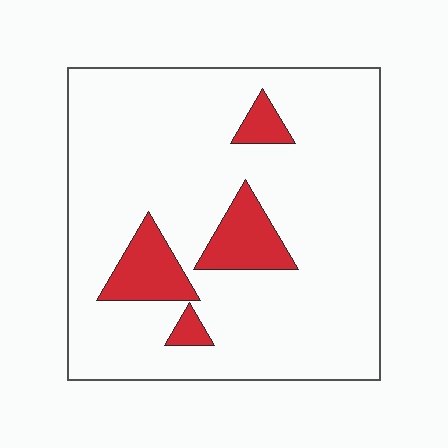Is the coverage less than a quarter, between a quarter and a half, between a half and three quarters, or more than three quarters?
Less than a quarter.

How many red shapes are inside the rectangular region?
4.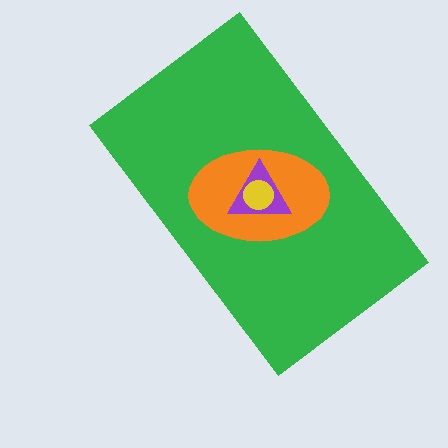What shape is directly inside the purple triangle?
The yellow circle.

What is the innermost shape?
The yellow circle.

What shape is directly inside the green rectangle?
The orange ellipse.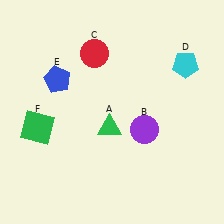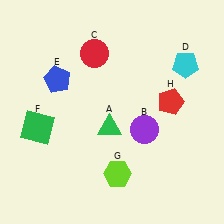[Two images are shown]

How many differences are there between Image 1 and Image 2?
There are 2 differences between the two images.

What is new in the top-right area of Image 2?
A red pentagon (H) was added in the top-right area of Image 2.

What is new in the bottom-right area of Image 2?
A lime hexagon (G) was added in the bottom-right area of Image 2.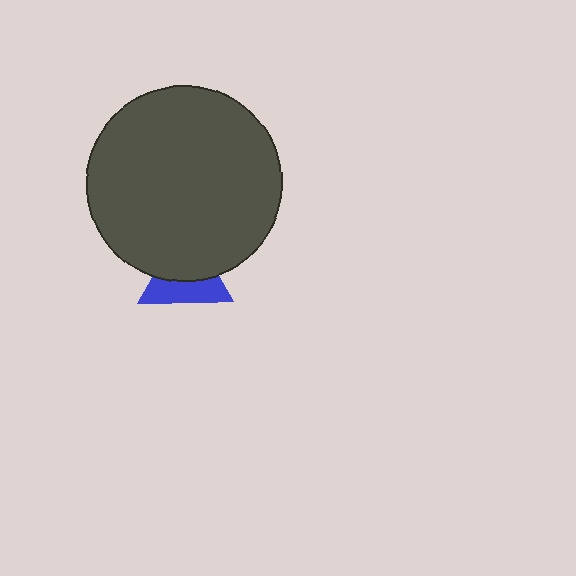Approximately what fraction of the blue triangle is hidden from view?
Roughly 52% of the blue triangle is hidden behind the dark gray circle.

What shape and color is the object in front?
The object in front is a dark gray circle.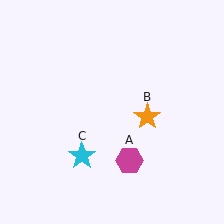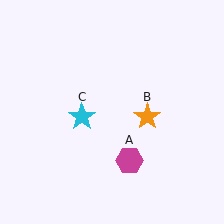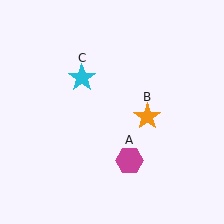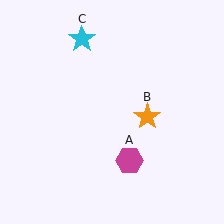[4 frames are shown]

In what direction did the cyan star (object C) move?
The cyan star (object C) moved up.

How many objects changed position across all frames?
1 object changed position: cyan star (object C).